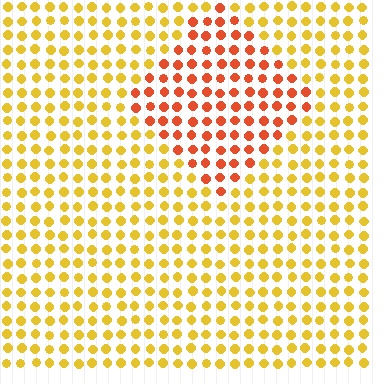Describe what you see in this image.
The image is filled with small yellow elements in a uniform arrangement. A diamond-shaped region is visible where the elements are tinted to a slightly different hue, forming a subtle color boundary.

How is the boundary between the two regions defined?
The boundary is defined purely by a slight shift in hue (about 38 degrees). Spacing, size, and orientation are identical on both sides.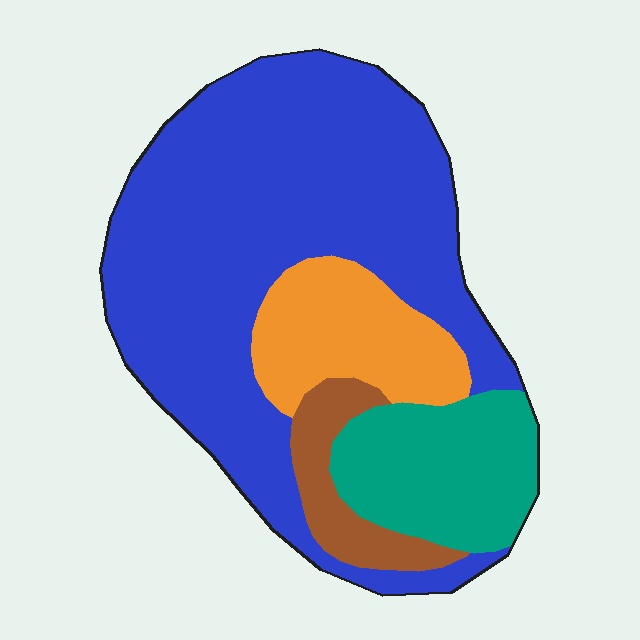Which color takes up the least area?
Brown, at roughly 10%.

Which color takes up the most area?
Blue, at roughly 60%.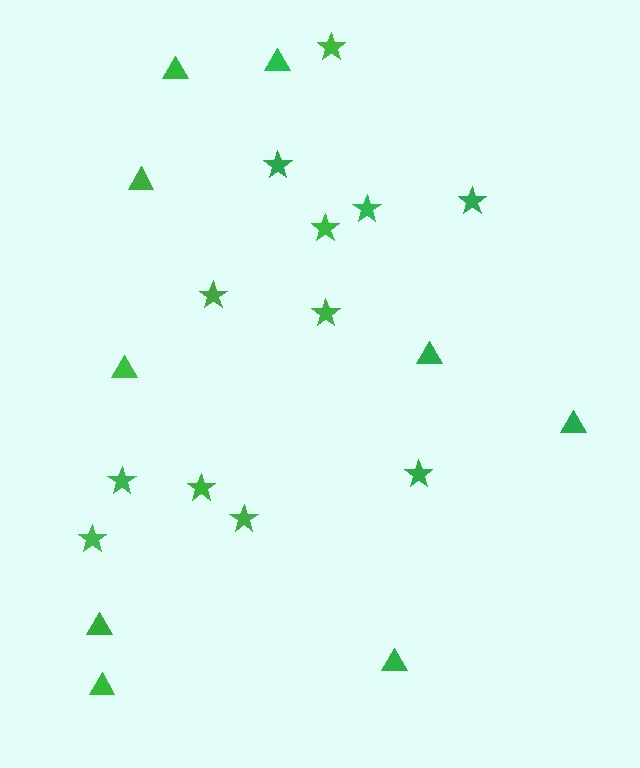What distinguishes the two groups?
There are 2 groups: one group of triangles (9) and one group of stars (12).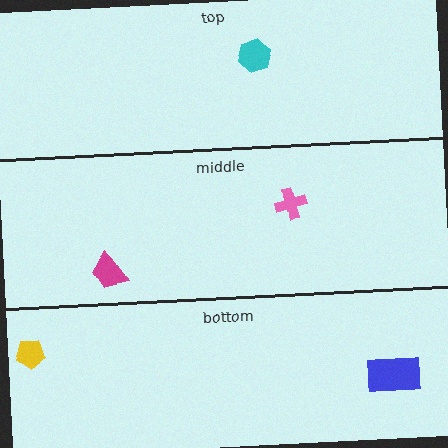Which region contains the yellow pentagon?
The bottom region.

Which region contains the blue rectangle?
The bottom region.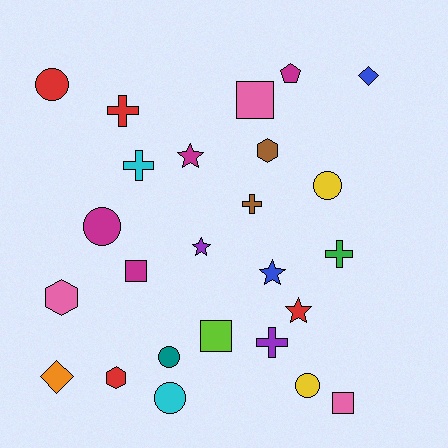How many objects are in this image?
There are 25 objects.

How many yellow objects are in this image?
There are 2 yellow objects.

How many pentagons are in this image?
There is 1 pentagon.